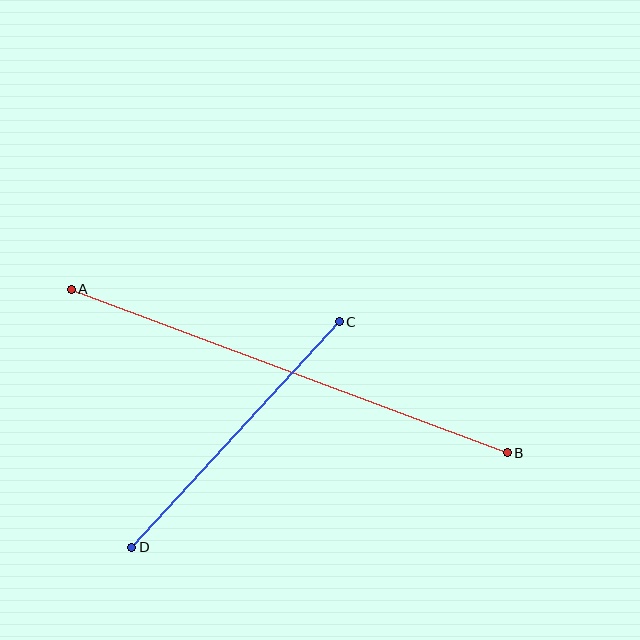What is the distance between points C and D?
The distance is approximately 307 pixels.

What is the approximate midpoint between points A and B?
The midpoint is at approximately (289, 371) pixels.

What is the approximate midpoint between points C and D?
The midpoint is at approximately (235, 434) pixels.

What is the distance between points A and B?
The distance is approximately 466 pixels.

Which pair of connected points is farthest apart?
Points A and B are farthest apart.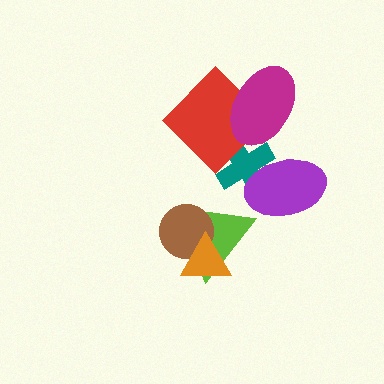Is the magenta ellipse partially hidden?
No, no other shape covers it.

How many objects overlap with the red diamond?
2 objects overlap with the red diamond.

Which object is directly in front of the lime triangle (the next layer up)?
The brown circle is directly in front of the lime triangle.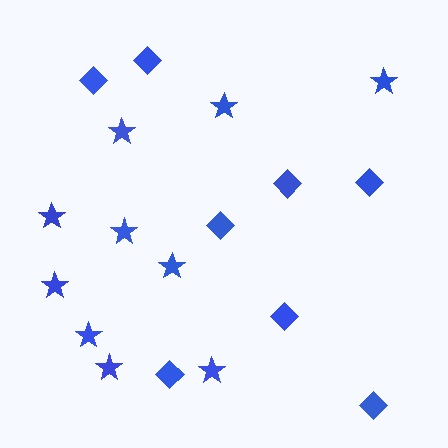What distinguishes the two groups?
There are 2 groups: one group of diamonds (8) and one group of stars (10).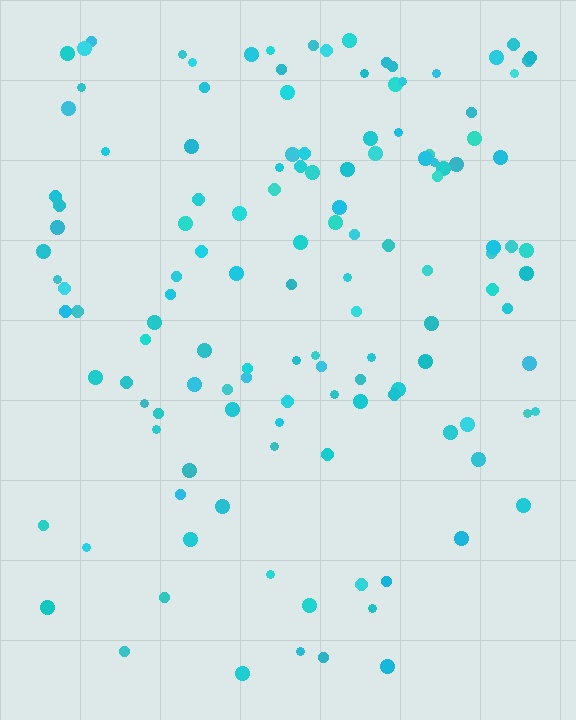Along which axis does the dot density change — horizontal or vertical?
Vertical.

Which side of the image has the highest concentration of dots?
The top.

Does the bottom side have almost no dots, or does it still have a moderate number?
Still a moderate number, just noticeably fewer than the top.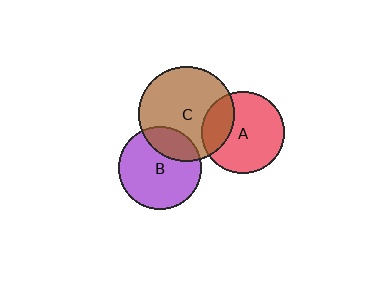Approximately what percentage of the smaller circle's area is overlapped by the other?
Approximately 25%.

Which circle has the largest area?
Circle C (brown).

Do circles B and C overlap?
Yes.